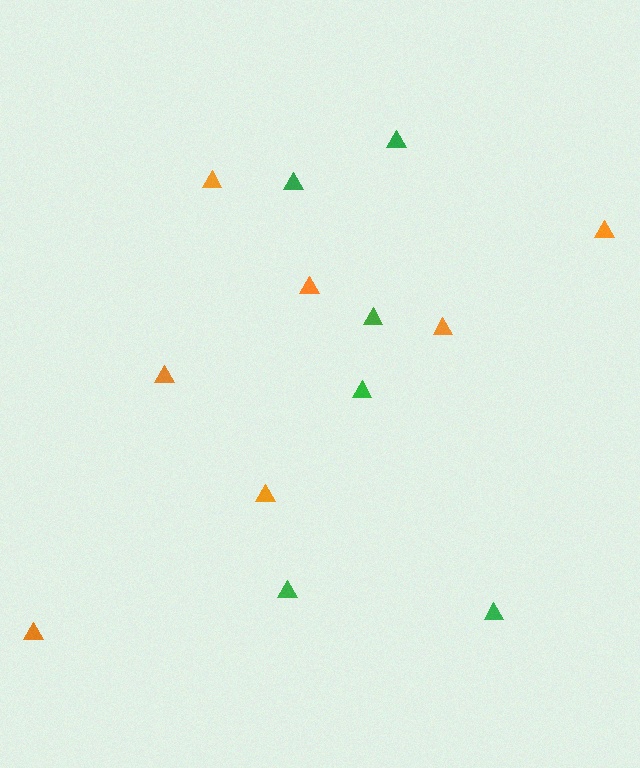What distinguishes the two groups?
There are 2 groups: one group of green triangles (6) and one group of orange triangles (7).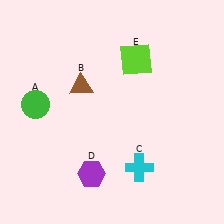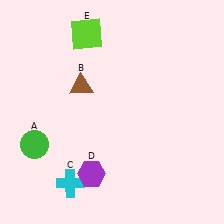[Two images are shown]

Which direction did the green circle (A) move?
The green circle (A) moved down.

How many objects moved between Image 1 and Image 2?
3 objects moved between the two images.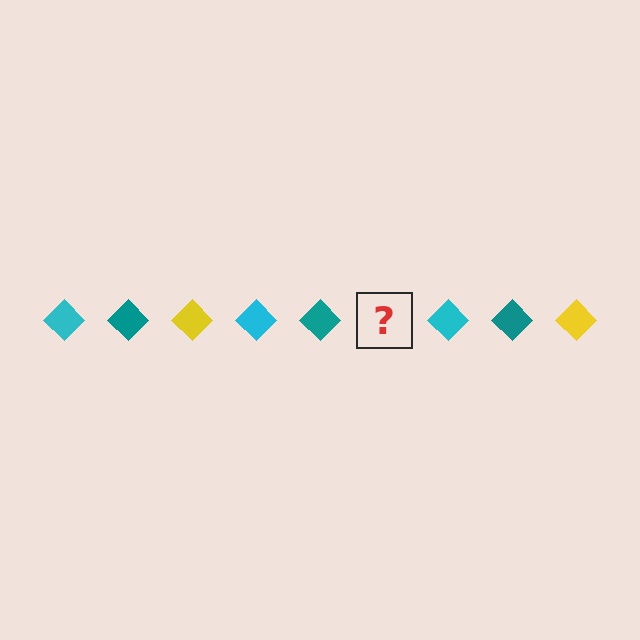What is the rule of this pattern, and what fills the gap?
The rule is that the pattern cycles through cyan, teal, yellow diamonds. The gap should be filled with a yellow diamond.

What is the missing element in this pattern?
The missing element is a yellow diamond.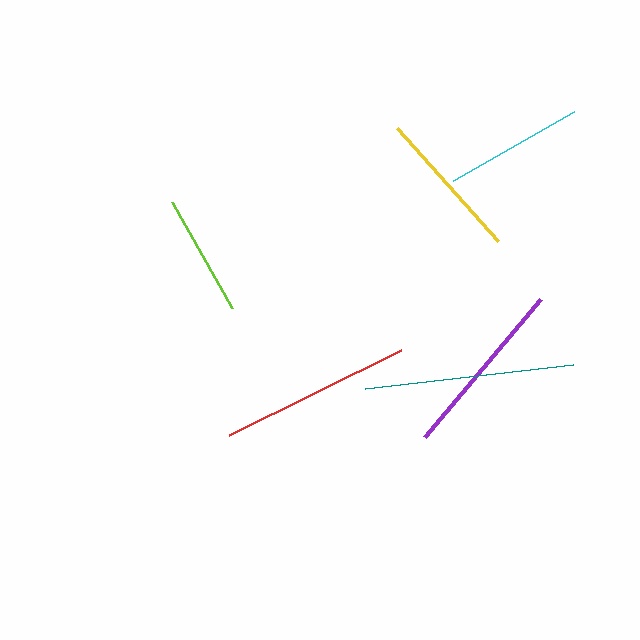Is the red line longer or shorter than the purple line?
The red line is longer than the purple line.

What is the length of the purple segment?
The purple segment is approximately 180 pixels long.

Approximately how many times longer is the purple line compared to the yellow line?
The purple line is approximately 1.2 times the length of the yellow line.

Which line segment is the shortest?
The lime line is the shortest at approximately 122 pixels.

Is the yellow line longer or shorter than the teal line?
The teal line is longer than the yellow line.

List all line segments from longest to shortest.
From longest to shortest: teal, red, purple, yellow, cyan, lime.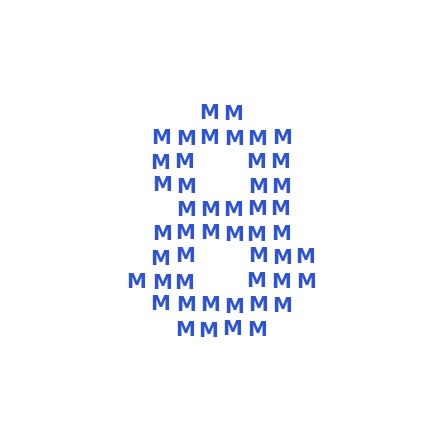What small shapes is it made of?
It is made of small letter M's.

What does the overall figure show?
The overall figure shows the digit 8.